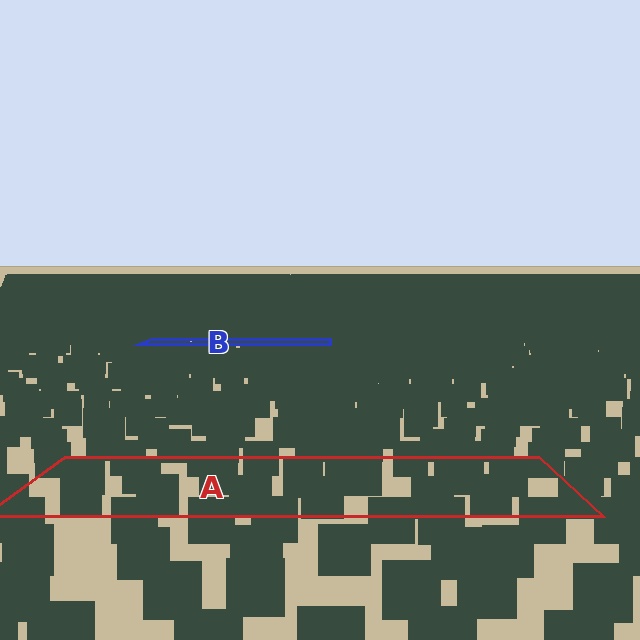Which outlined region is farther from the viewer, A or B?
Region B is farther from the viewer — the texture elements inside it appear smaller and more densely packed.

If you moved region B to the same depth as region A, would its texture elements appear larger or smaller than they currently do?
They would appear larger. At a closer depth, the same texture elements are projected at a bigger on-screen size.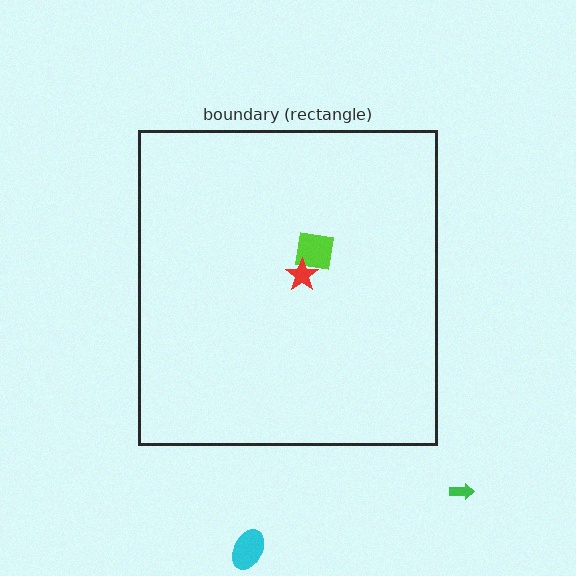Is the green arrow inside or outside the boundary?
Outside.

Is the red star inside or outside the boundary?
Inside.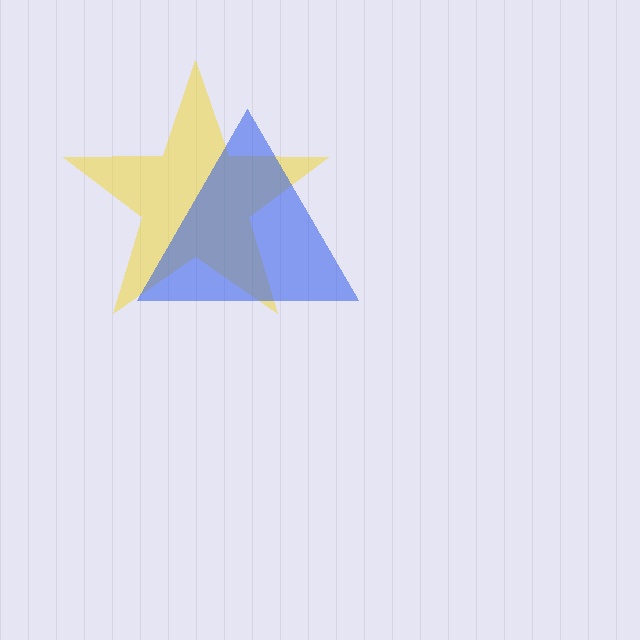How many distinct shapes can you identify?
There are 2 distinct shapes: a yellow star, a blue triangle.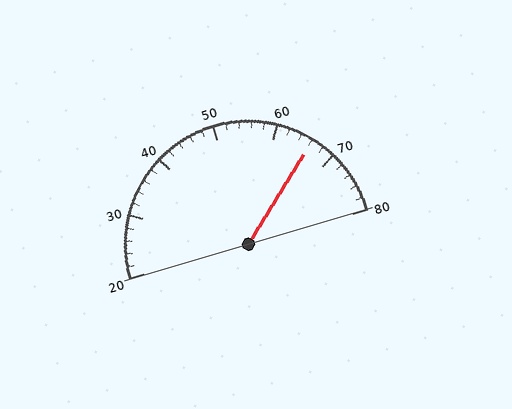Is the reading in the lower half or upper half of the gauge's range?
The reading is in the upper half of the range (20 to 80).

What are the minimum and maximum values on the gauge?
The gauge ranges from 20 to 80.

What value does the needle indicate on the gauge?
The needle indicates approximately 66.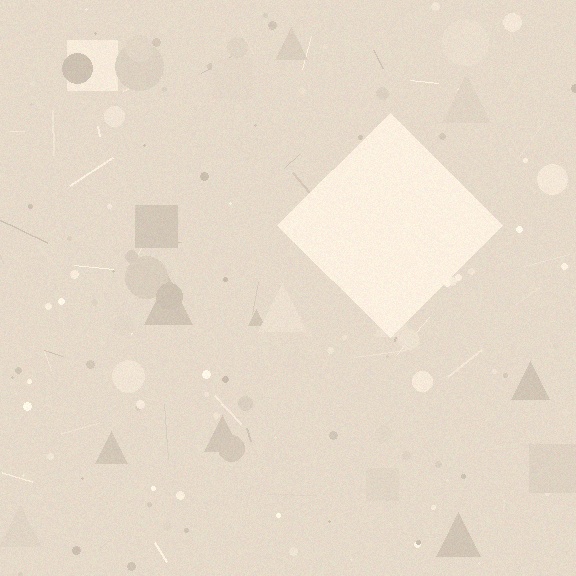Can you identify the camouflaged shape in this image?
The camouflaged shape is a diamond.